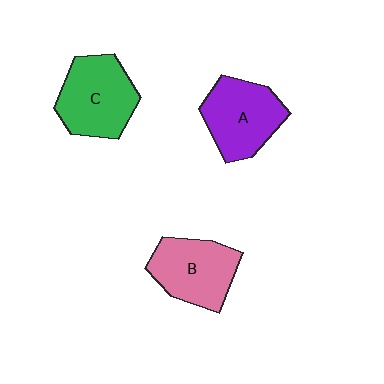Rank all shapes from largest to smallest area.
From largest to smallest: C (green), A (purple), B (pink).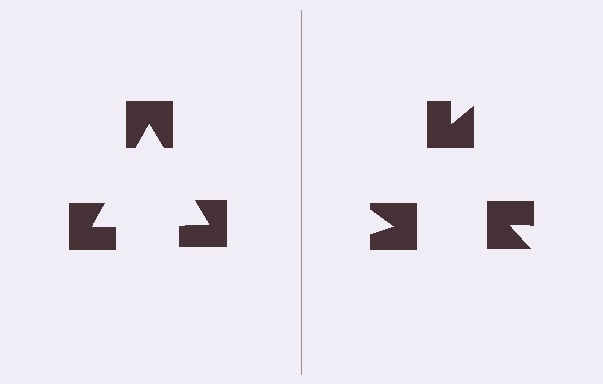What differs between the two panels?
The notched squares are positioned identically on both sides; only the wedge orientations differ. On the left they align to a triangle; on the right they are misaligned.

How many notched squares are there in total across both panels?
6 — 3 on each side.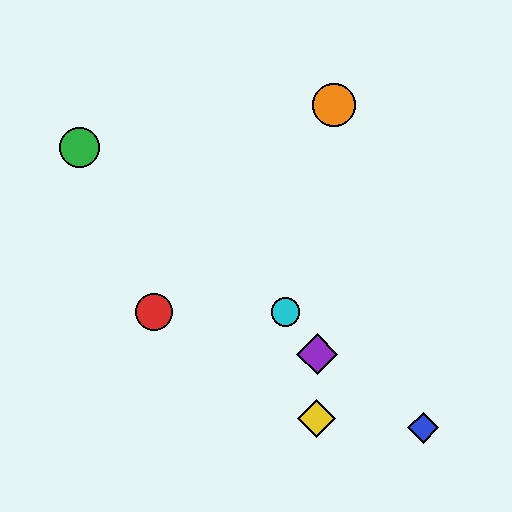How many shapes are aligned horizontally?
2 shapes (the red circle, the cyan circle) are aligned horizontally.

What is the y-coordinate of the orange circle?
The orange circle is at y≈105.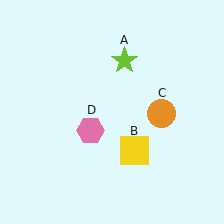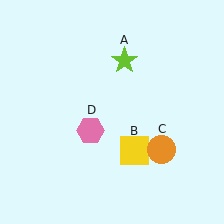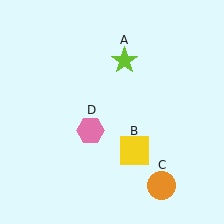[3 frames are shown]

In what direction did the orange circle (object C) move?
The orange circle (object C) moved down.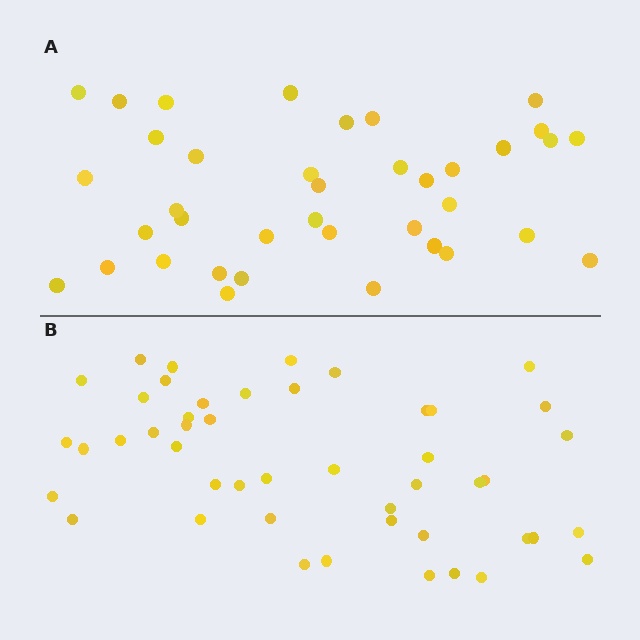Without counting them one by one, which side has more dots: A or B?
Region B (the bottom region) has more dots.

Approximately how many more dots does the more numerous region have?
Region B has roughly 8 or so more dots than region A.